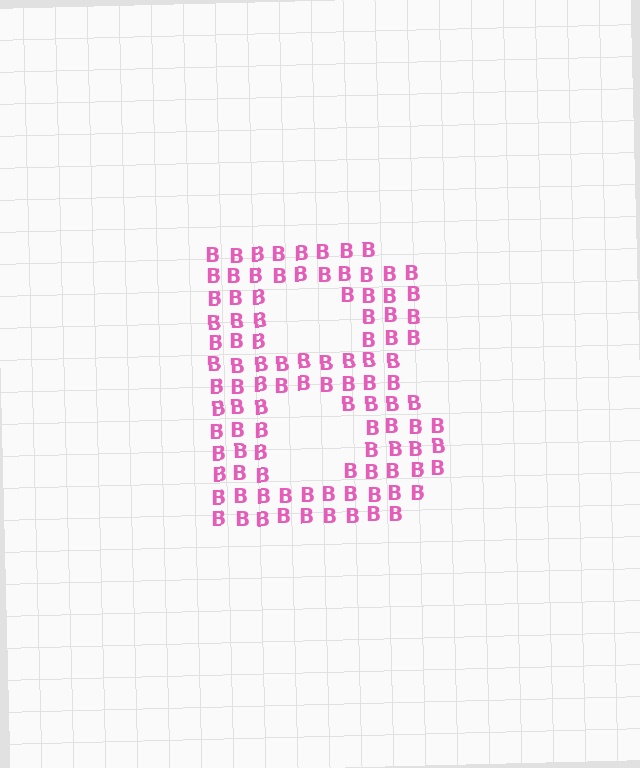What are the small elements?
The small elements are letter B's.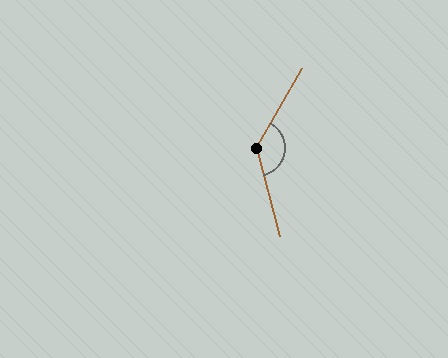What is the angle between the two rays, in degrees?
Approximately 136 degrees.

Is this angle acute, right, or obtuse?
It is obtuse.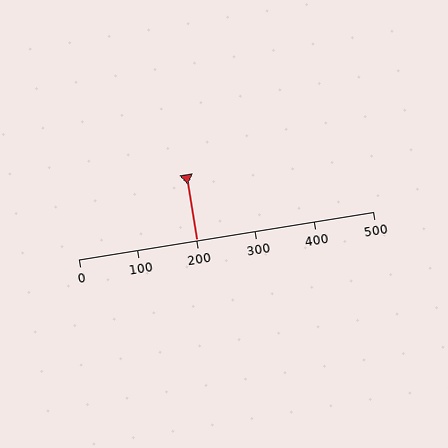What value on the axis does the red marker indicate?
The marker indicates approximately 200.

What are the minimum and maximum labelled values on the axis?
The axis runs from 0 to 500.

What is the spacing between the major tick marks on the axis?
The major ticks are spaced 100 apart.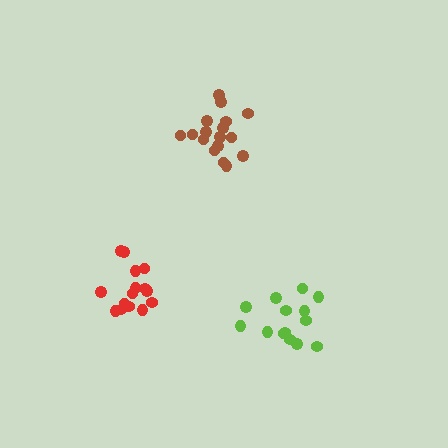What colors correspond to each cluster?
The clusters are colored: brown, lime, red.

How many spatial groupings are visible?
There are 3 spatial groupings.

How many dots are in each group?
Group 1: 17 dots, Group 2: 14 dots, Group 3: 16 dots (47 total).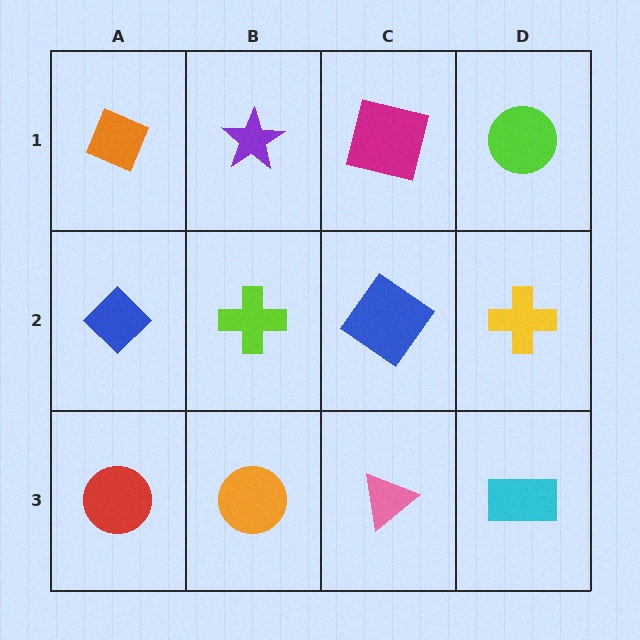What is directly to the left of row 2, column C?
A lime cross.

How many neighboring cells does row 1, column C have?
3.